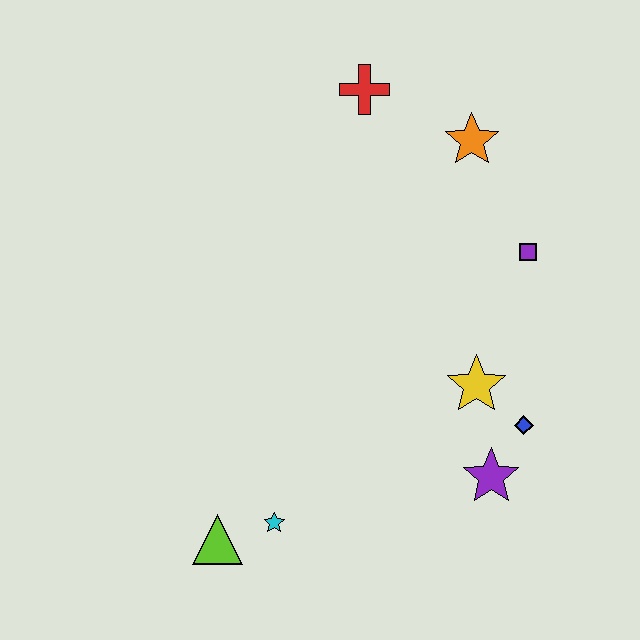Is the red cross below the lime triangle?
No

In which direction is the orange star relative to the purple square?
The orange star is above the purple square.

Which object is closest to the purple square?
The orange star is closest to the purple square.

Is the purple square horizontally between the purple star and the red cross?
No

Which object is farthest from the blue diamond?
The red cross is farthest from the blue diamond.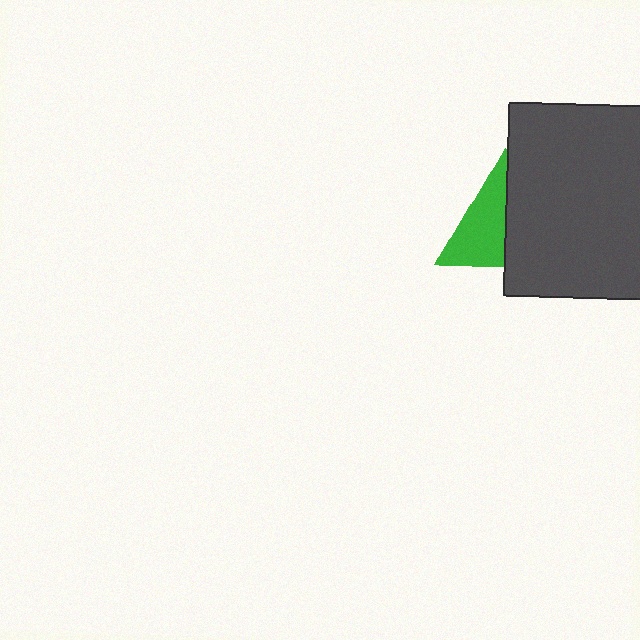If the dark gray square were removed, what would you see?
You would see the complete green triangle.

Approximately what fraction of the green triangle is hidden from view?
Roughly 49% of the green triangle is hidden behind the dark gray square.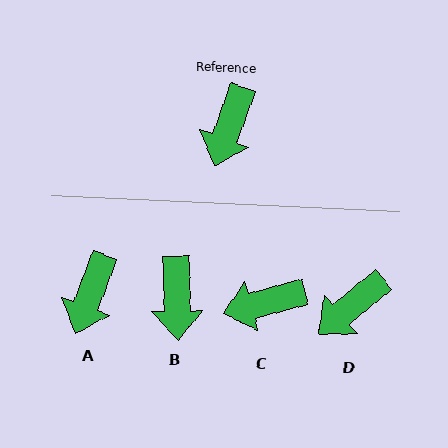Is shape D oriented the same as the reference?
No, it is off by about 30 degrees.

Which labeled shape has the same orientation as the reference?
A.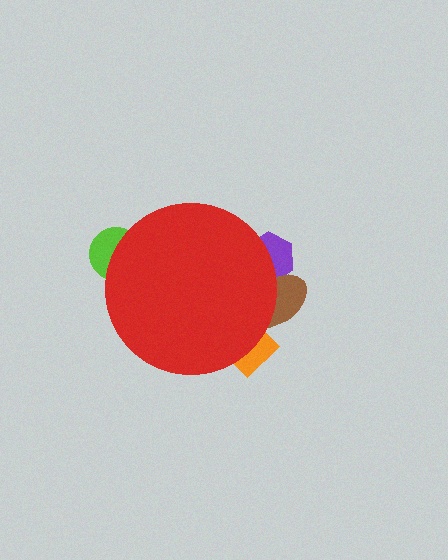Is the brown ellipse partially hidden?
Yes, the brown ellipse is partially hidden behind the red circle.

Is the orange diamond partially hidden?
Yes, the orange diamond is partially hidden behind the red circle.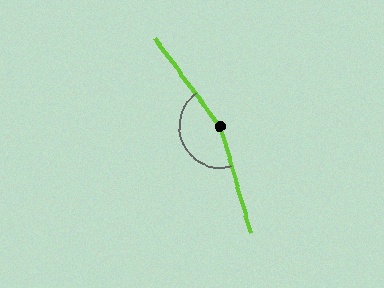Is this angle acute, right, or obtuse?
It is obtuse.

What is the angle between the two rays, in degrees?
Approximately 159 degrees.